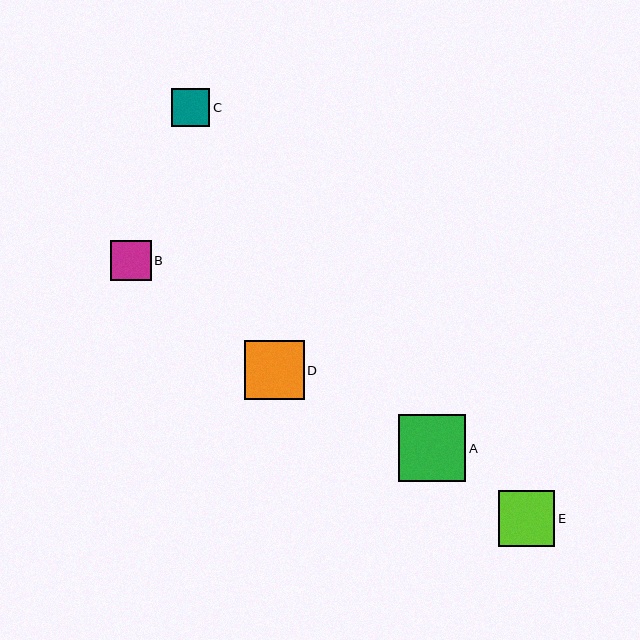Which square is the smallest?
Square C is the smallest with a size of approximately 38 pixels.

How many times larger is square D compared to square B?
Square D is approximately 1.5 times the size of square B.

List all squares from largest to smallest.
From largest to smallest: A, D, E, B, C.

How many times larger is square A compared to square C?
Square A is approximately 1.8 times the size of square C.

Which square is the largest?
Square A is the largest with a size of approximately 67 pixels.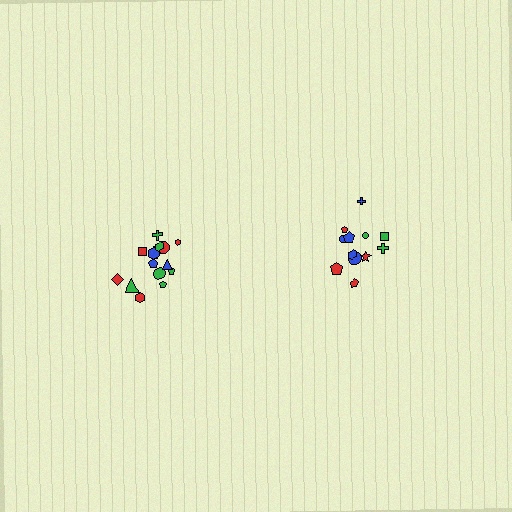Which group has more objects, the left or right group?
The left group.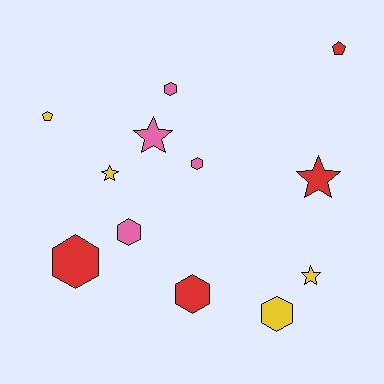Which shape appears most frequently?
Hexagon, with 6 objects.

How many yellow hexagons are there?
There is 1 yellow hexagon.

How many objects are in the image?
There are 12 objects.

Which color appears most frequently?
Yellow, with 4 objects.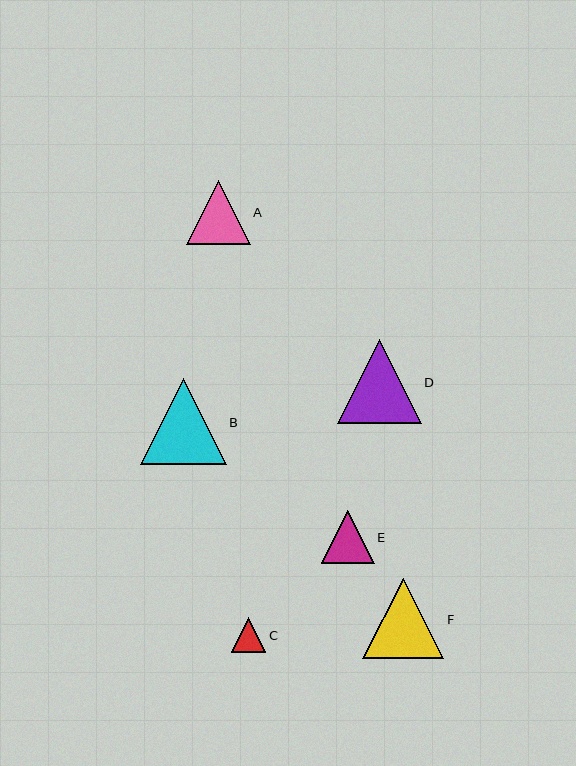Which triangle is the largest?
Triangle B is the largest with a size of approximately 86 pixels.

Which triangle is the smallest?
Triangle C is the smallest with a size of approximately 35 pixels.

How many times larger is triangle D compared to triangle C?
Triangle D is approximately 2.4 times the size of triangle C.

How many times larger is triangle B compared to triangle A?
Triangle B is approximately 1.3 times the size of triangle A.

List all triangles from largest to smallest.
From largest to smallest: B, D, F, A, E, C.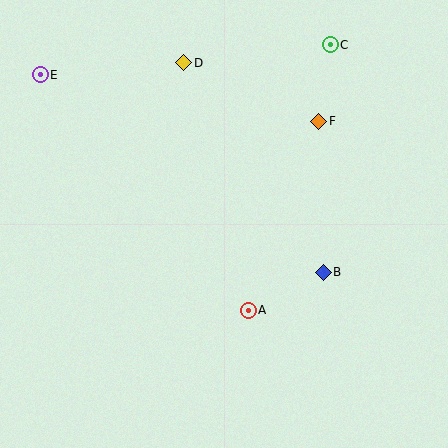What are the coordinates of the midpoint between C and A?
The midpoint between C and A is at (289, 177).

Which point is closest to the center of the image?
Point A at (248, 310) is closest to the center.